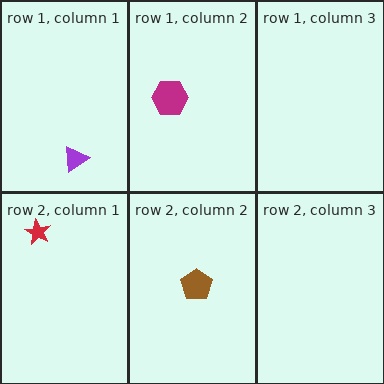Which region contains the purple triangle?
The row 1, column 1 region.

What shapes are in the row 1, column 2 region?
The magenta hexagon.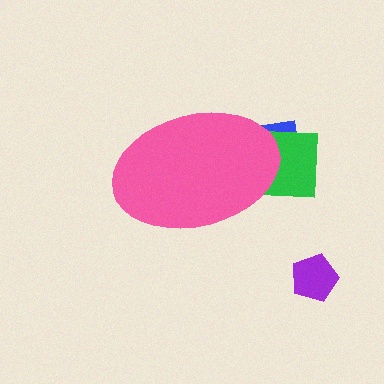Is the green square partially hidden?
Yes, the green square is partially hidden behind the pink ellipse.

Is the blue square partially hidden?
Yes, the blue square is partially hidden behind the pink ellipse.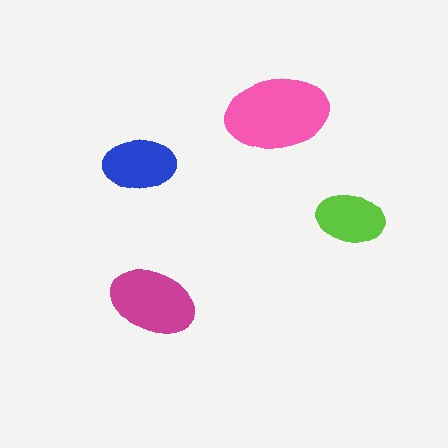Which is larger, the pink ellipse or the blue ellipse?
The pink one.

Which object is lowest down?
The magenta ellipse is bottommost.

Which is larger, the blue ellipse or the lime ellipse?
The blue one.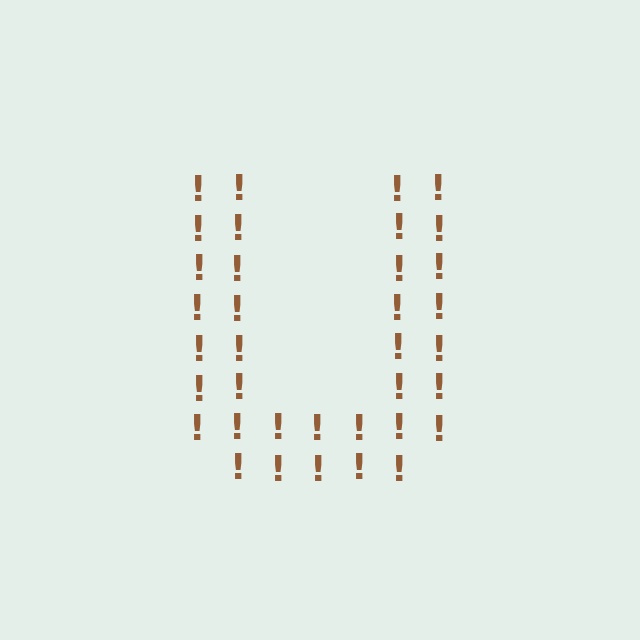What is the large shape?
The large shape is the letter U.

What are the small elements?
The small elements are exclamation marks.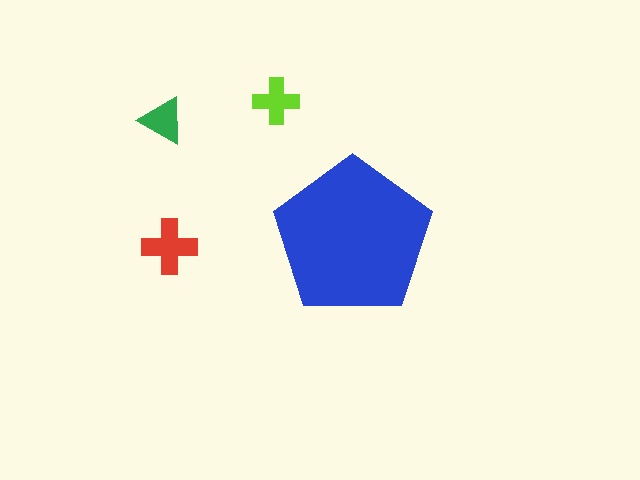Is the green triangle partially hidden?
No, the green triangle is fully visible.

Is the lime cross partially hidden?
No, the lime cross is fully visible.